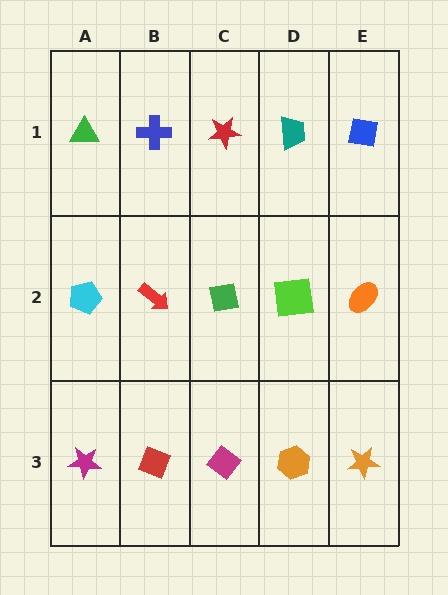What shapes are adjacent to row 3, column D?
A lime square (row 2, column D), a magenta diamond (row 3, column C), an orange star (row 3, column E).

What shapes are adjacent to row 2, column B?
A blue cross (row 1, column B), a red diamond (row 3, column B), a cyan pentagon (row 2, column A), a green square (row 2, column C).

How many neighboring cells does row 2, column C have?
4.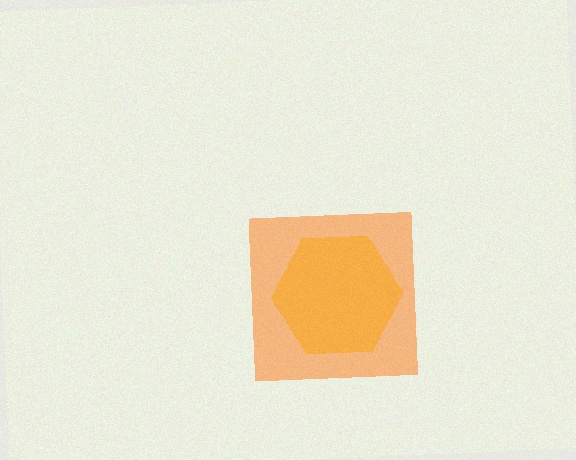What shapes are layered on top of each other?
The layered shapes are: a yellow hexagon, an orange square.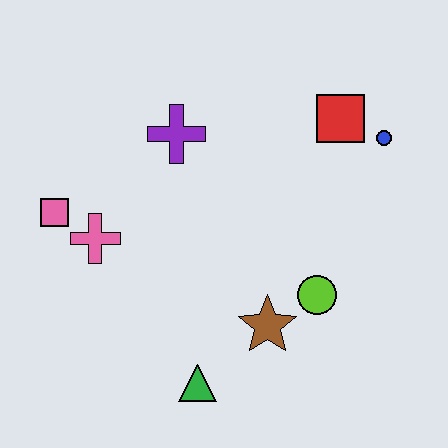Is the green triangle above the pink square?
No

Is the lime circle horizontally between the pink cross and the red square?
Yes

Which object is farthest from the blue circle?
The pink square is farthest from the blue circle.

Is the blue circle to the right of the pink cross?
Yes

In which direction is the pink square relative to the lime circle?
The pink square is to the left of the lime circle.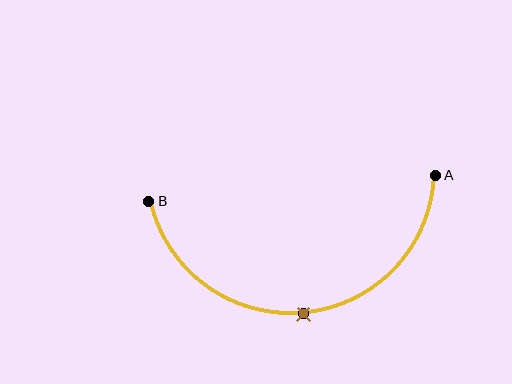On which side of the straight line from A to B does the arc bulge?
The arc bulges below the straight line connecting A and B.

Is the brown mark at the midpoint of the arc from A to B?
Yes. The brown mark lies on the arc at equal arc-length from both A and B — it is the arc midpoint.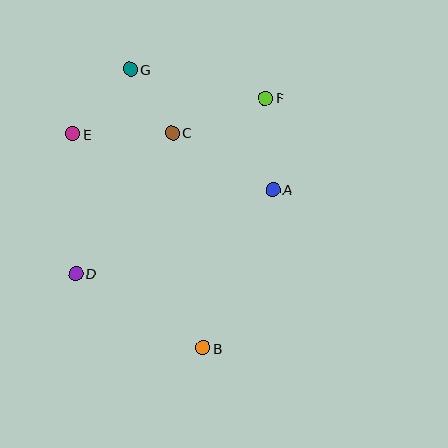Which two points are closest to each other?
Points C and G are closest to each other.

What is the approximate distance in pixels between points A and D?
The distance between A and D is approximately 215 pixels.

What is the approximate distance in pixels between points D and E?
The distance between D and E is approximately 140 pixels.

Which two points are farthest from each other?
Points B and G are farthest from each other.